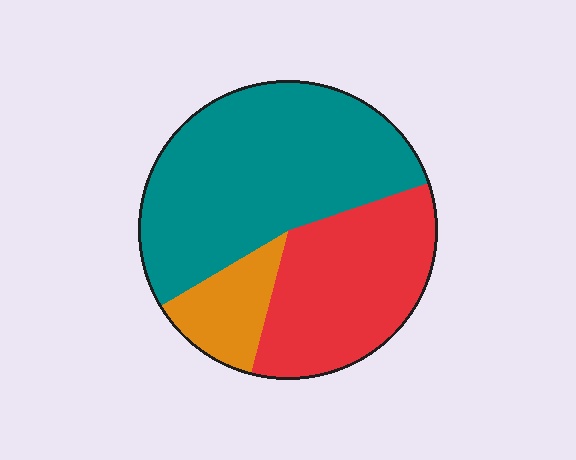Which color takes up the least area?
Orange, at roughly 10%.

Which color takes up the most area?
Teal, at roughly 55%.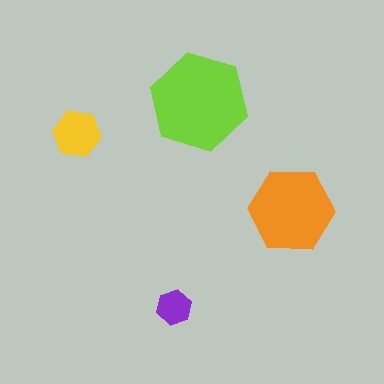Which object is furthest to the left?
The yellow hexagon is leftmost.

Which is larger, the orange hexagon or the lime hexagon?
The lime one.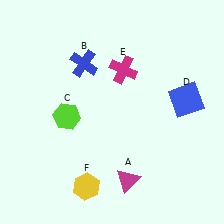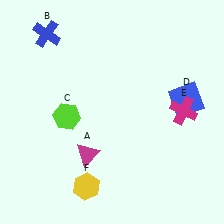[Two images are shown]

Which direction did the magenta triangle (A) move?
The magenta triangle (A) moved left.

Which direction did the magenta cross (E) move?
The magenta cross (E) moved right.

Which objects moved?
The objects that moved are: the magenta triangle (A), the blue cross (B), the magenta cross (E).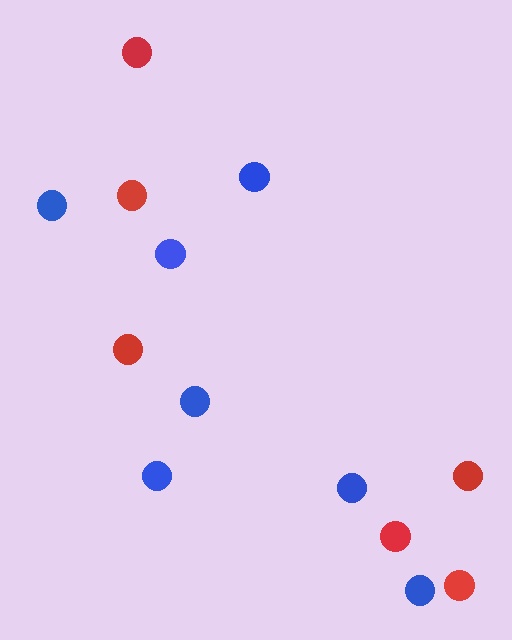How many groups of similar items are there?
There are 2 groups: one group of red circles (6) and one group of blue circles (7).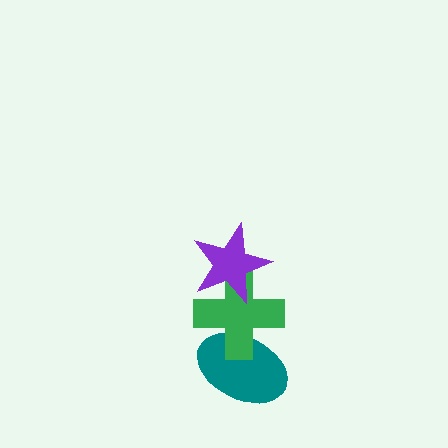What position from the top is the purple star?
The purple star is 1st from the top.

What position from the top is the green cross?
The green cross is 2nd from the top.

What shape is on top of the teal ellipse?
The green cross is on top of the teal ellipse.